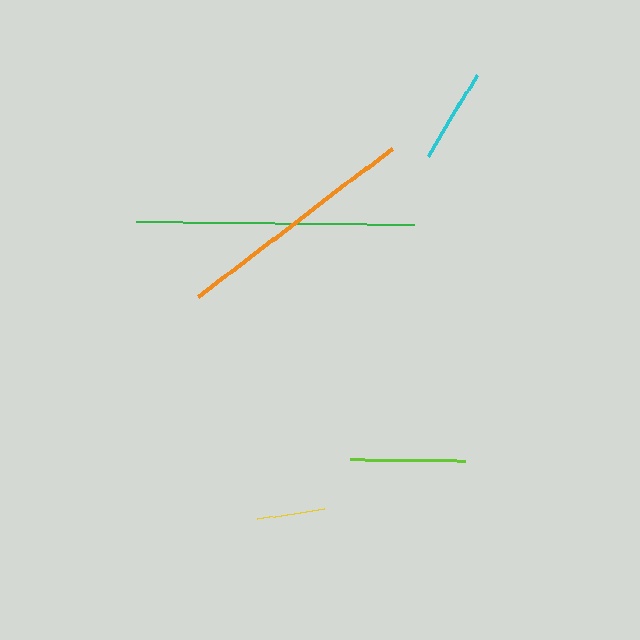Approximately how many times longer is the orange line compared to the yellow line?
The orange line is approximately 3.6 times the length of the yellow line.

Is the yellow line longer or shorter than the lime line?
The lime line is longer than the yellow line.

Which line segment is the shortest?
The yellow line is the shortest at approximately 68 pixels.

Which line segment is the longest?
The green line is the longest at approximately 277 pixels.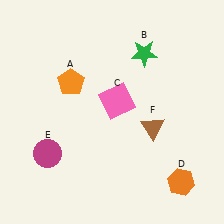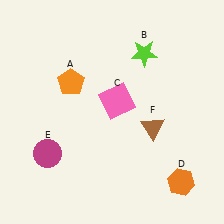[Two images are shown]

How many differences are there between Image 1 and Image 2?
There is 1 difference between the two images.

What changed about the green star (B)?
In Image 1, B is green. In Image 2, it changed to lime.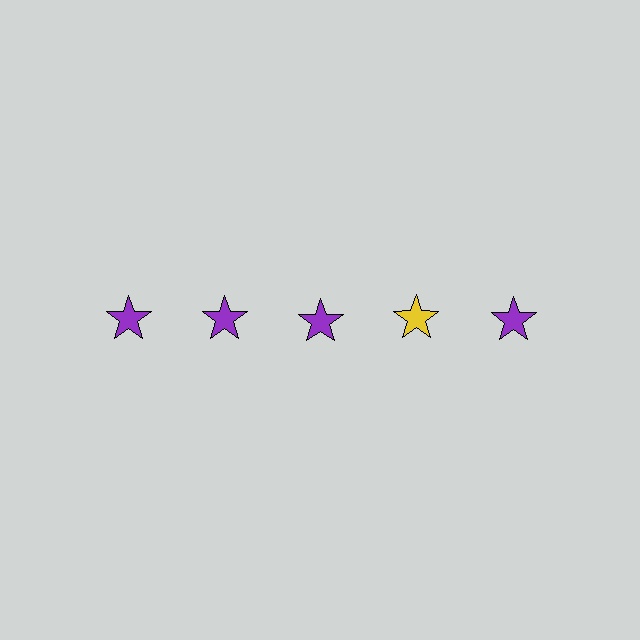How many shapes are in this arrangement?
There are 5 shapes arranged in a grid pattern.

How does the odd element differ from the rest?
It has a different color: yellow instead of purple.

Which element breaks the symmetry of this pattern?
The yellow star in the top row, second from right column breaks the symmetry. All other shapes are purple stars.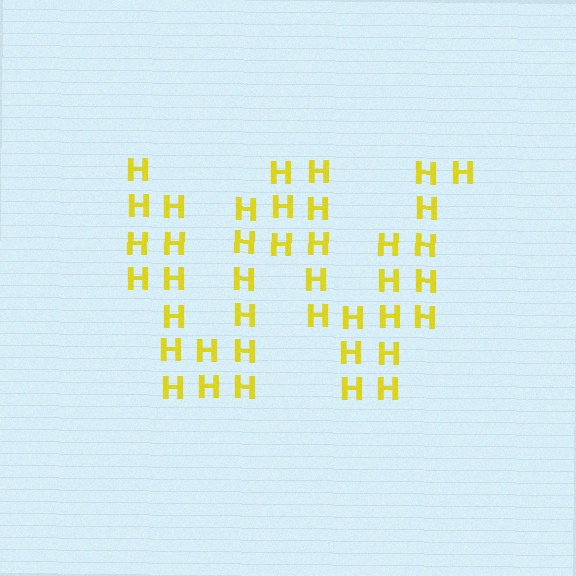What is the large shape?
The large shape is the letter W.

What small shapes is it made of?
It is made of small letter H's.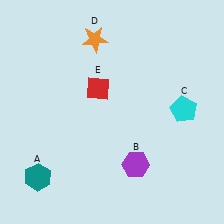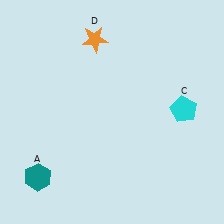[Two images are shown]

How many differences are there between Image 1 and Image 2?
There are 2 differences between the two images.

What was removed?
The purple hexagon (B), the red diamond (E) were removed in Image 2.